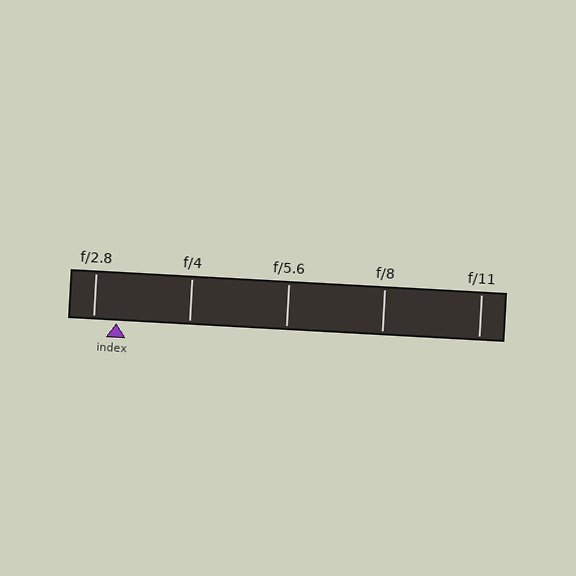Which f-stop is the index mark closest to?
The index mark is closest to f/2.8.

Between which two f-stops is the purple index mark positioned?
The index mark is between f/2.8 and f/4.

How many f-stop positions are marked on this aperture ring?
There are 5 f-stop positions marked.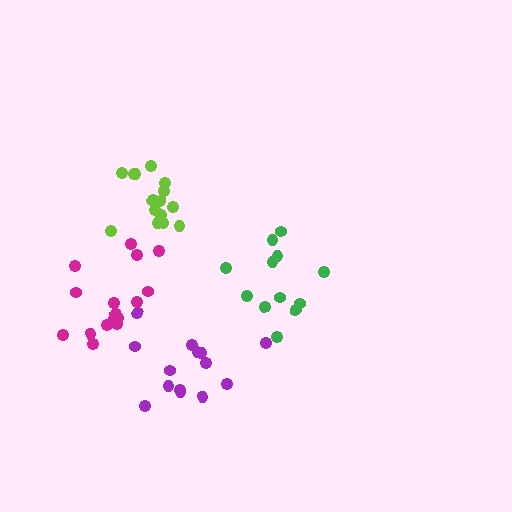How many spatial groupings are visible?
There are 4 spatial groupings.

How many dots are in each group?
Group 1: 15 dots, Group 2: 12 dots, Group 3: 14 dots, Group 4: 16 dots (57 total).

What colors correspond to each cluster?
The clusters are colored: lime, green, purple, magenta.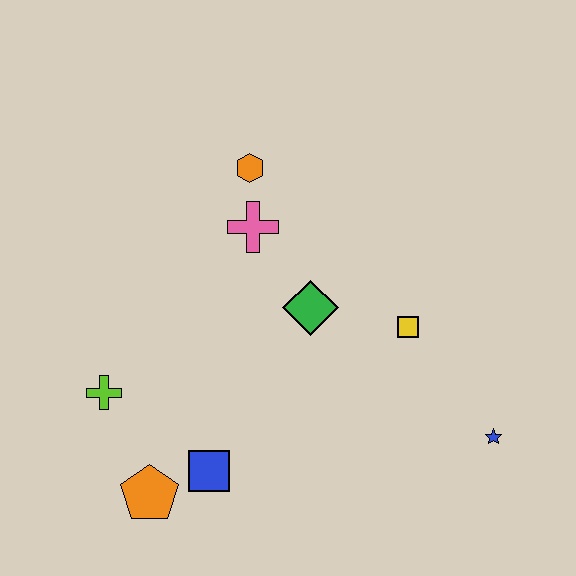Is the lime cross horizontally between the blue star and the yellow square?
No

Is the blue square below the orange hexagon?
Yes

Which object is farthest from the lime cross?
The blue star is farthest from the lime cross.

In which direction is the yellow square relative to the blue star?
The yellow square is above the blue star.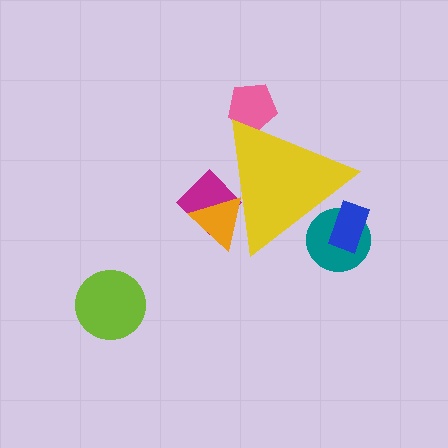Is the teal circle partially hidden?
Yes, the teal circle is partially hidden behind the yellow triangle.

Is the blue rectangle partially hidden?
Yes, the blue rectangle is partially hidden behind the yellow triangle.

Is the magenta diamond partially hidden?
Yes, the magenta diamond is partially hidden behind the yellow triangle.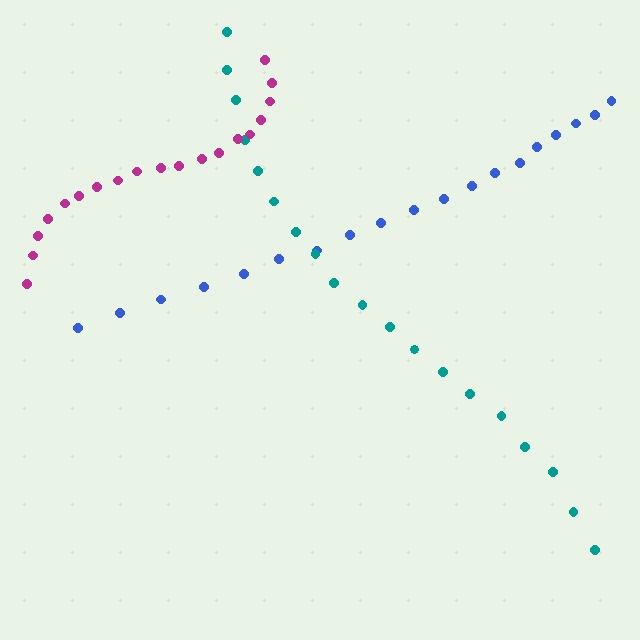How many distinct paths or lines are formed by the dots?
There are 3 distinct paths.